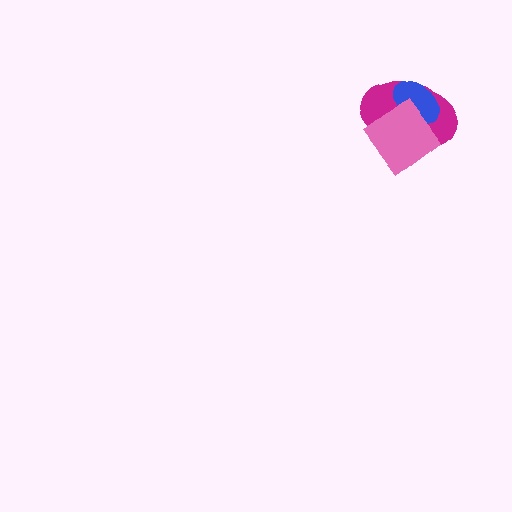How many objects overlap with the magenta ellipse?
2 objects overlap with the magenta ellipse.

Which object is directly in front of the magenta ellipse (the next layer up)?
The blue ellipse is directly in front of the magenta ellipse.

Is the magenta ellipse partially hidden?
Yes, it is partially covered by another shape.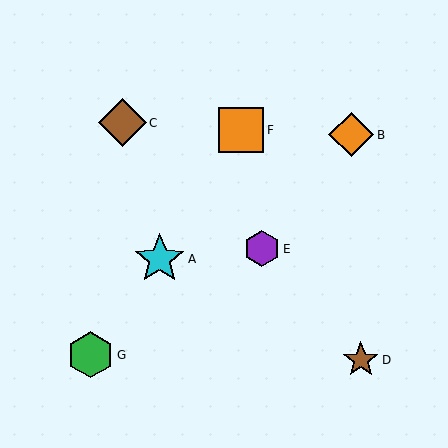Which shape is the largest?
The cyan star (labeled A) is the largest.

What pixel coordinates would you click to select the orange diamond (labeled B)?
Click at (351, 135) to select the orange diamond B.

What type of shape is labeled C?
Shape C is a brown diamond.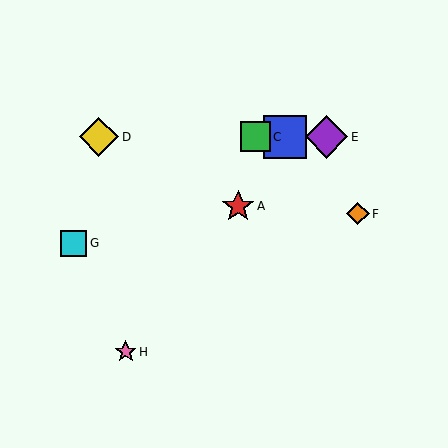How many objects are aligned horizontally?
4 objects (B, C, D, E) are aligned horizontally.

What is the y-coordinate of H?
Object H is at y≈352.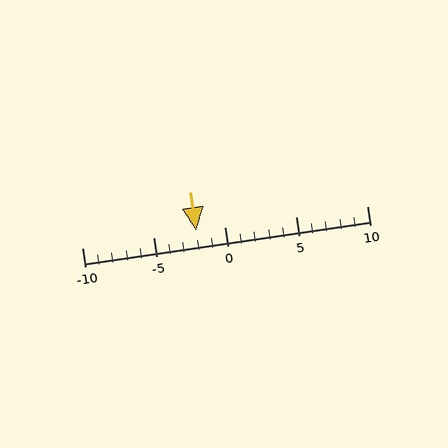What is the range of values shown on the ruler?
The ruler shows values from -10 to 10.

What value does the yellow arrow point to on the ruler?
The yellow arrow points to approximately -2.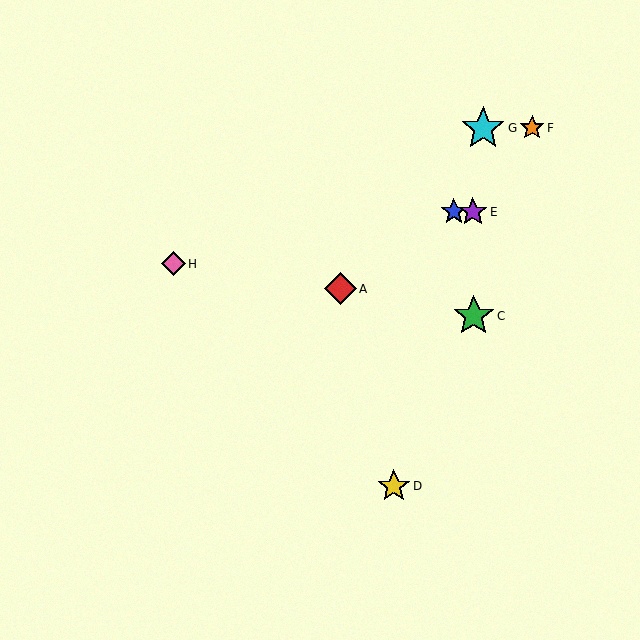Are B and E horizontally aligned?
Yes, both are at y≈212.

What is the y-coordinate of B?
Object B is at y≈212.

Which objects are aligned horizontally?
Objects B, E are aligned horizontally.